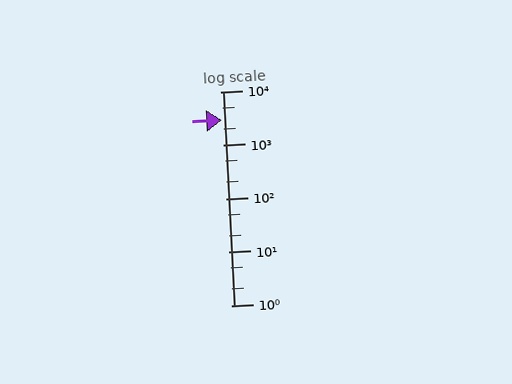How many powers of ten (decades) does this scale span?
The scale spans 4 decades, from 1 to 10000.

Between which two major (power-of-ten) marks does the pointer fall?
The pointer is between 1000 and 10000.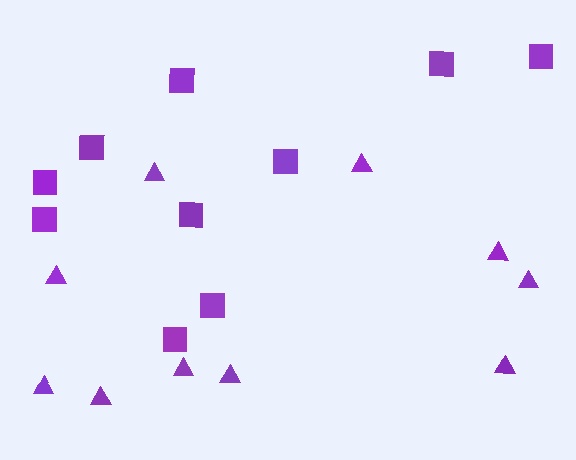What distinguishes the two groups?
There are 2 groups: one group of triangles (10) and one group of squares (10).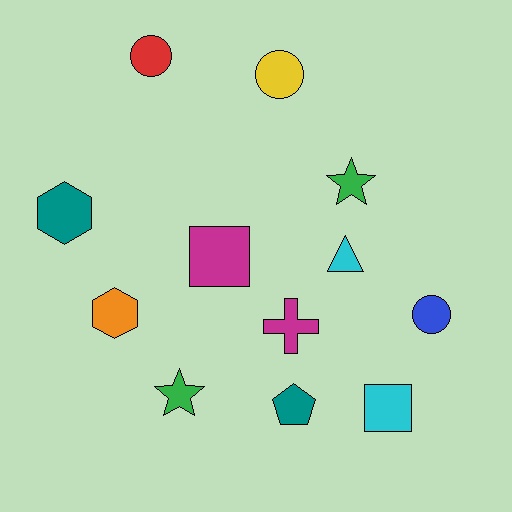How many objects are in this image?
There are 12 objects.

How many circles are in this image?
There are 3 circles.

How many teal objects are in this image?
There are 2 teal objects.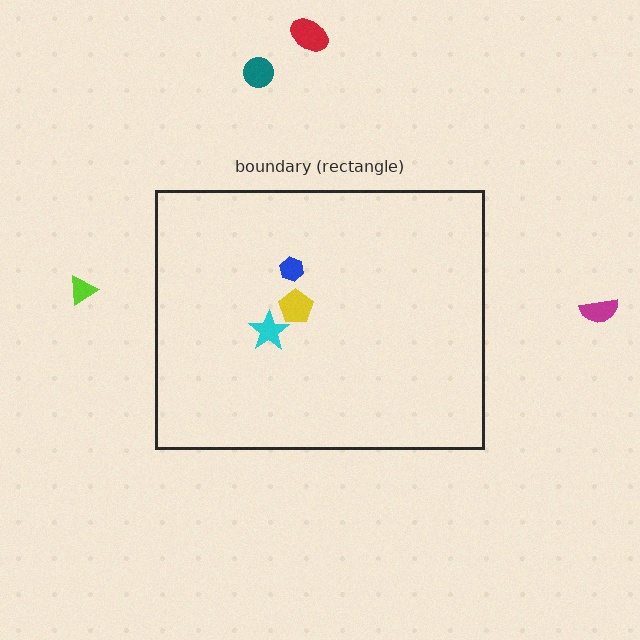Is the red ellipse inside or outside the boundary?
Outside.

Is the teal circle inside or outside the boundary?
Outside.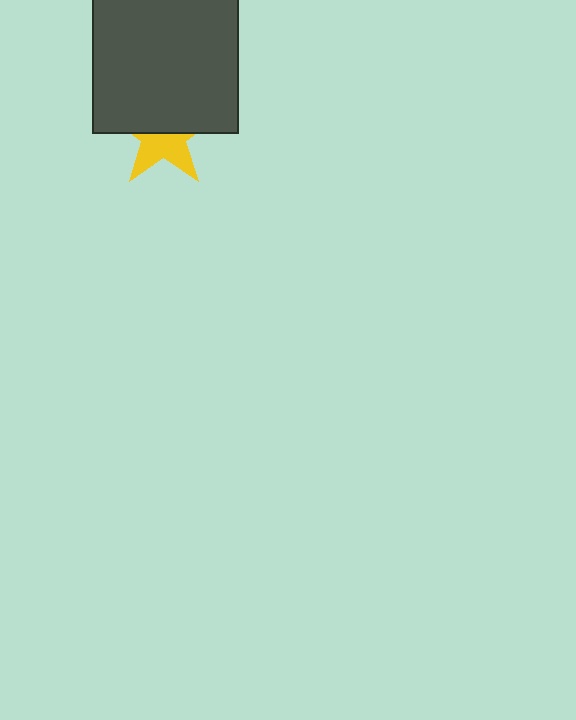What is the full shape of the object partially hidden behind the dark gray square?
The partially hidden object is a yellow star.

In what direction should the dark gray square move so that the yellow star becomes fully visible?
The dark gray square should move up. That is the shortest direction to clear the overlap and leave the yellow star fully visible.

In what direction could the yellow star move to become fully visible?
The yellow star could move down. That would shift it out from behind the dark gray square entirely.